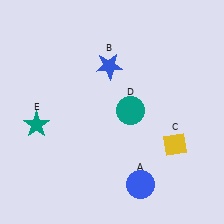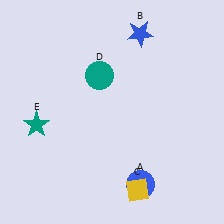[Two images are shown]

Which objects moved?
The objects that moved are: the blue star (B), the yellow diamond (C), the teal circle (D).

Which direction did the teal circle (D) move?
The teal circle (D) moved up.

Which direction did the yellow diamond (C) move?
The yellow diamond (C) moved down.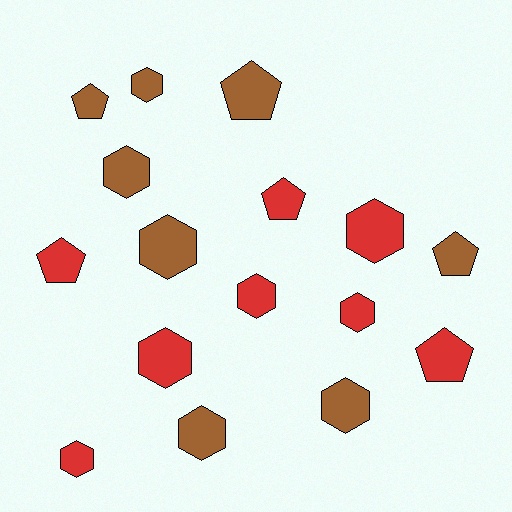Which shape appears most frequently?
Hexagon, with 10 objects.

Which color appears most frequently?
Brown, with 8 objects.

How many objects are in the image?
There are 16 objects.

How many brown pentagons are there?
There are 3 brown pentagons.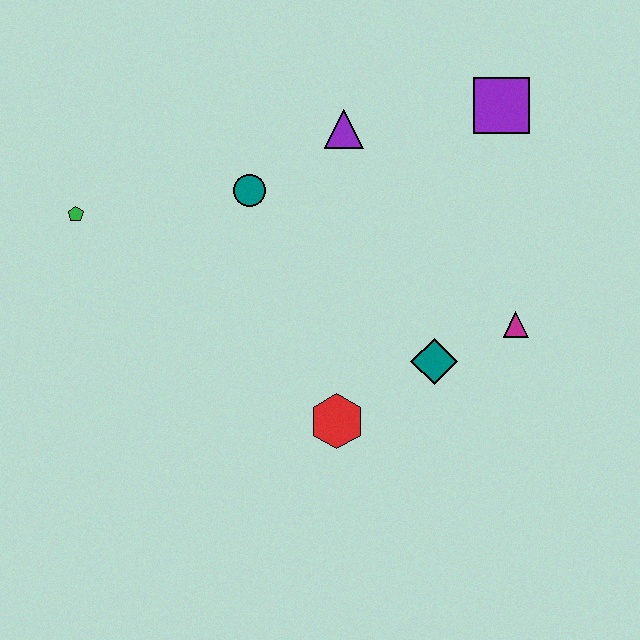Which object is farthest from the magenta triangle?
The green pentagon is farthest from the magenta triangle.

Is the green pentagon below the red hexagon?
No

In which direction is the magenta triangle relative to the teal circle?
The magenta triangle is to the right of the teal circle.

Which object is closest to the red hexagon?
The teal diamond is closest to the red hexagon.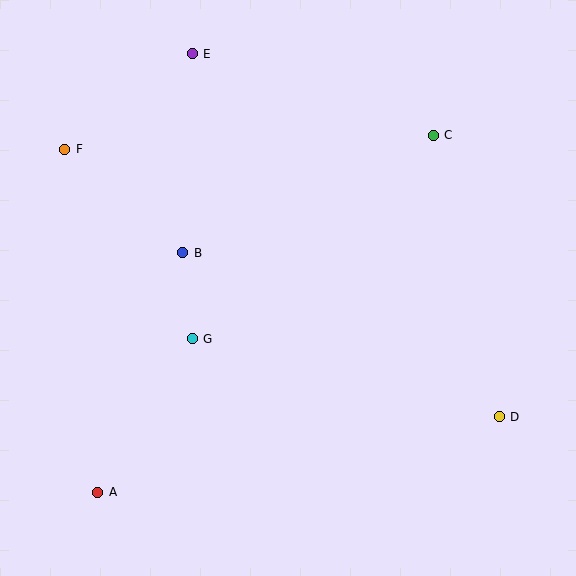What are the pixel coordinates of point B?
Point B is at (183, 253).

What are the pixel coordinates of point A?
Point A is at (98, 492).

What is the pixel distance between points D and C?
The distance between D and C is 289 pixels.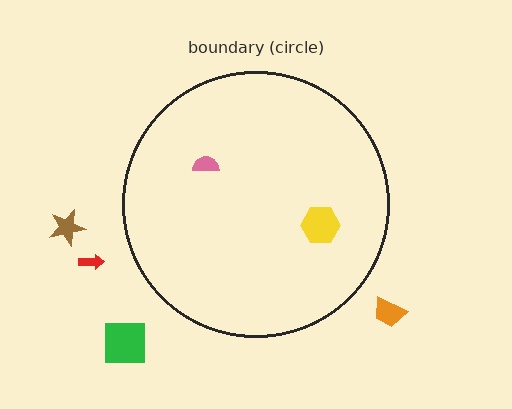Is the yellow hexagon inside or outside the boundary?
Inside.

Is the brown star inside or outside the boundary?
Outside.